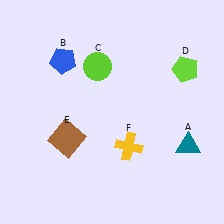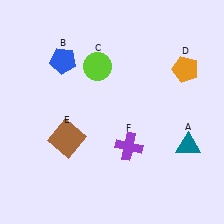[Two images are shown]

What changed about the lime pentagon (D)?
In Image 1, D is lime. In Image 2, it changed to orange.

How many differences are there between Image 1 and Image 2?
There are 2 differences between the two images.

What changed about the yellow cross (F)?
In Image 1, F is yellow. In Image 2, it changed to purple.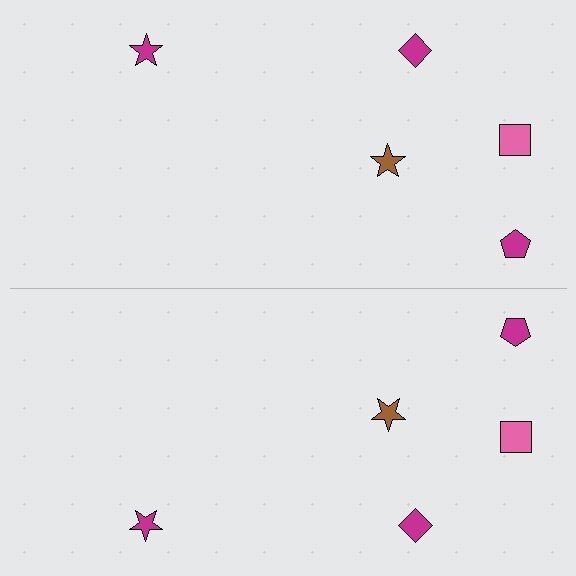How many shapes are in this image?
There are 10 shapes in this image.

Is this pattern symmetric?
Yes, this pattern has bilateral (reflection) symmetry.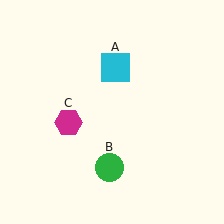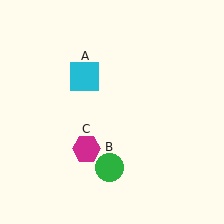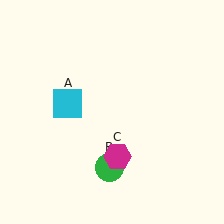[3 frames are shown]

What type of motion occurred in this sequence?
The cyan square (object A), magenta hexagon (object C) rotated counterclockwise around the center of the scene.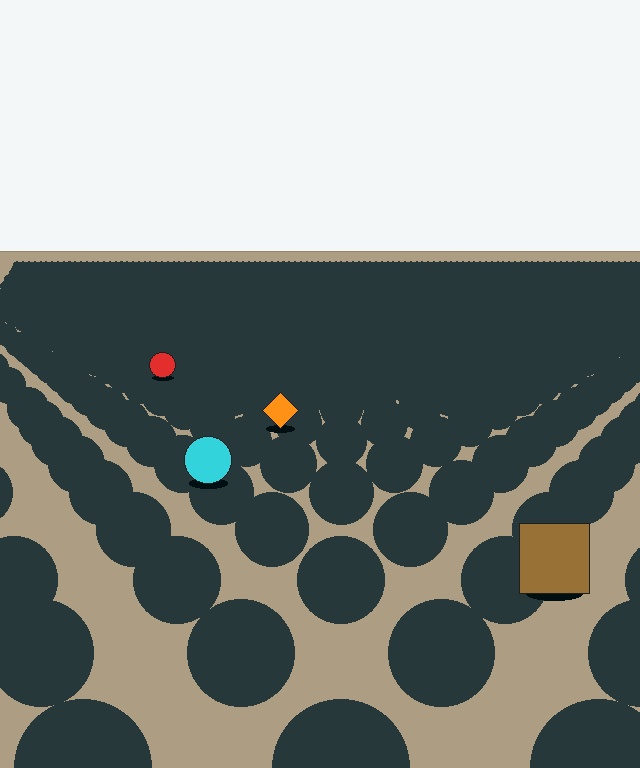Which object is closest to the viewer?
The brown square is closest. The texture marks near it are larger and more spread out.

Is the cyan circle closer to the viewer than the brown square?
No. The brown square is closer — you can tell from the texture gradient: the ground texture is coarser near it.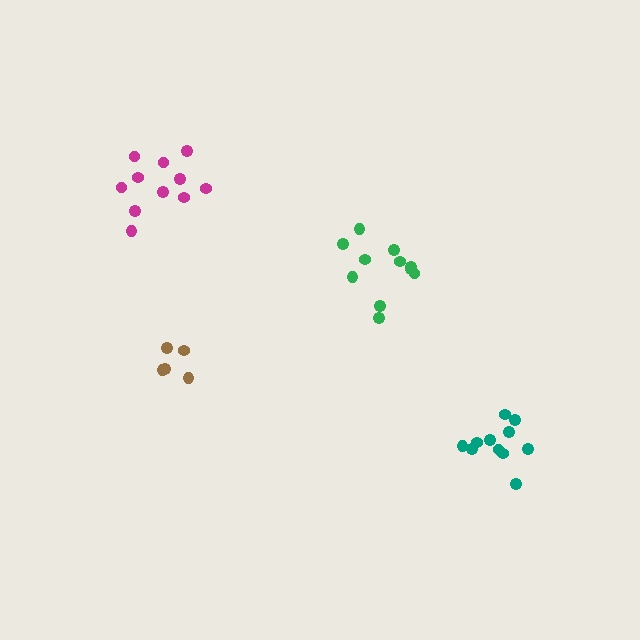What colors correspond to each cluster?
The clusters are colored: green, teal, brown, magenta.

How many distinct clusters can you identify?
There are 4 distinct clusters.